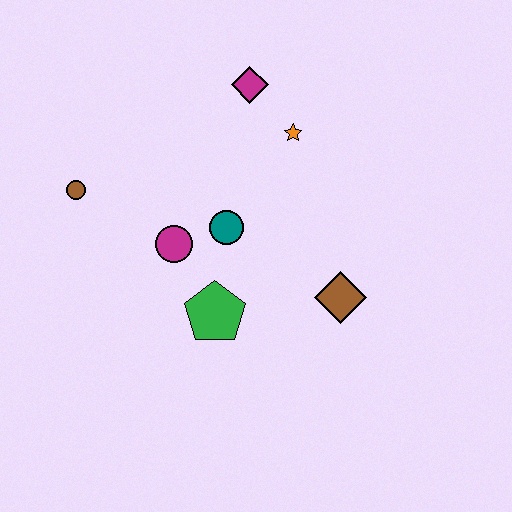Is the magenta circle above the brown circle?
No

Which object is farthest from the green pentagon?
The magenta diamond is farthest from the green pentagon.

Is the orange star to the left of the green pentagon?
No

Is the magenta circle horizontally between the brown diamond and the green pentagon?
No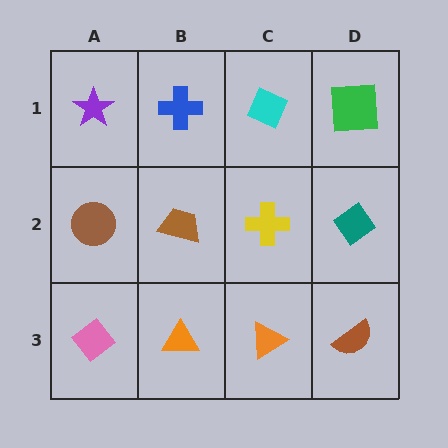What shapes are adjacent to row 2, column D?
A green square (row 1, column D), a brown semicircle (row 3, column D), a yellow cross (row 2, column C).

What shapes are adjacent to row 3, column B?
A brown trapezoid (row 2, column B), a pink diamond (row 3, column A), an orange triangle (row 3, column C).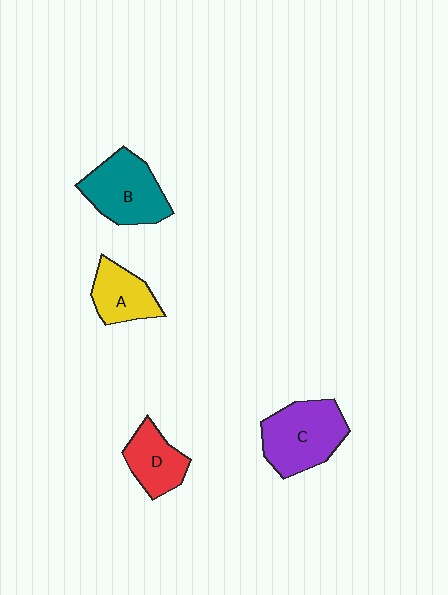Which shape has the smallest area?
Shape D (red).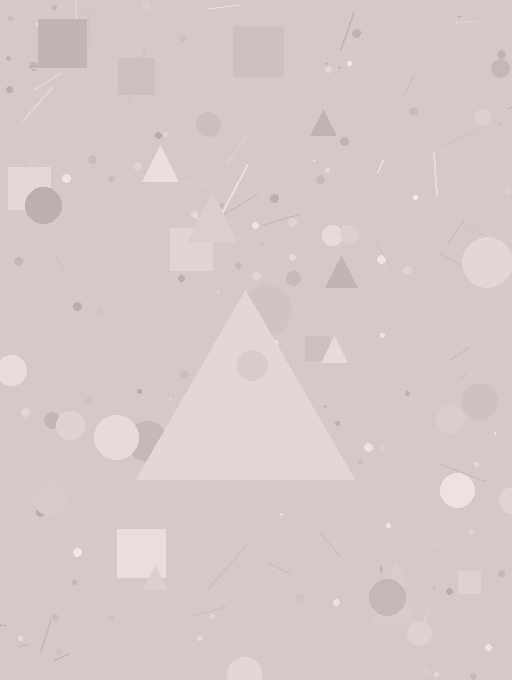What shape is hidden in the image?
A triangle is hidden in the image.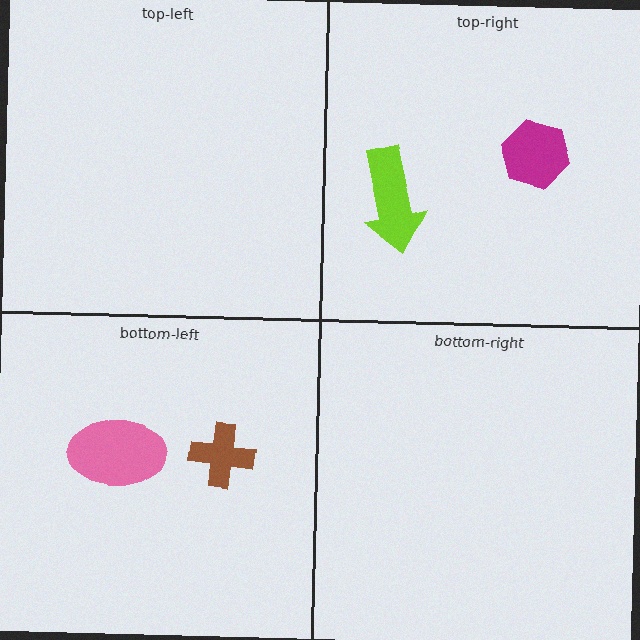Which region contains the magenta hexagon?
The top-right region.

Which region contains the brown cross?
The bottom-left region.